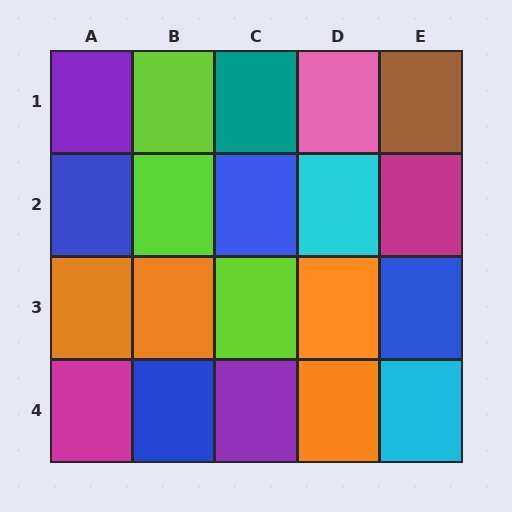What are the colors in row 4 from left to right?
Magenta, blue, purple, orange, cyan.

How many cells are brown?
1 cell is brown.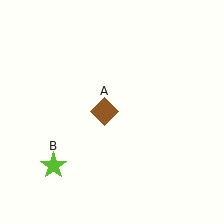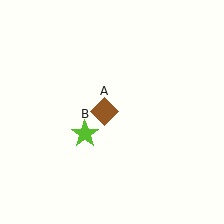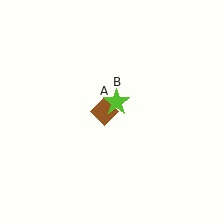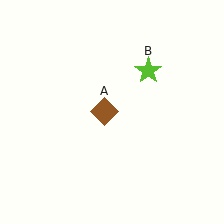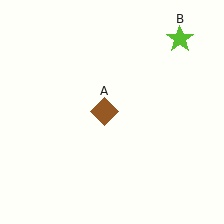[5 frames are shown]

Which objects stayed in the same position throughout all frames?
Brown diamond (object A) remained stationary.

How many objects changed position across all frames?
1 object changed position: lime star (object B).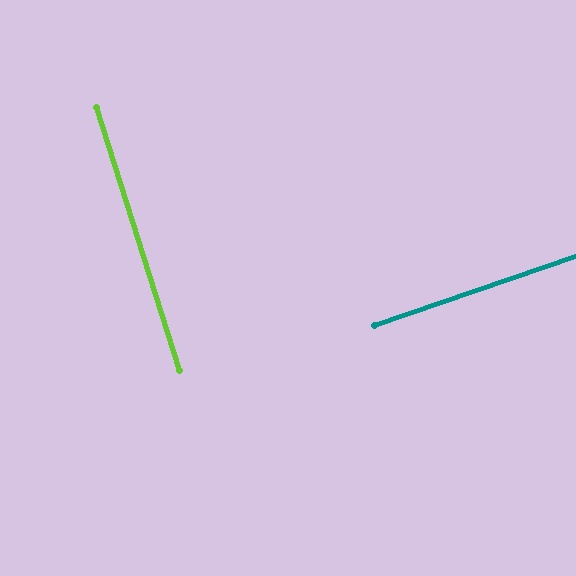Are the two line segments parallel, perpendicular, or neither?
Perpendicular — they meet at approximately 89°.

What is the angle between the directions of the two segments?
Approximately 89 degrees.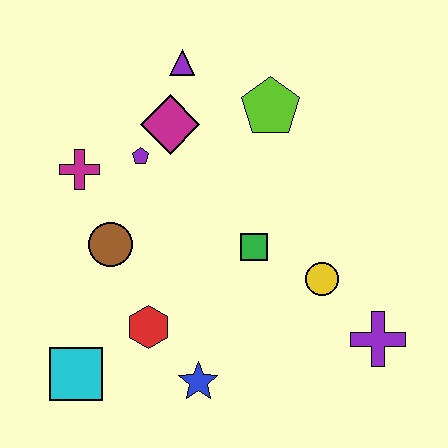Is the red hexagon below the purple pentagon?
Yes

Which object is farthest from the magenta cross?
The purple cross is farthest from the magenta cross.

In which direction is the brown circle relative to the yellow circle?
The brown circle is to the left of the yellow circle.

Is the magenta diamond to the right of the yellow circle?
No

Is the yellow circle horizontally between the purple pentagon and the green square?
No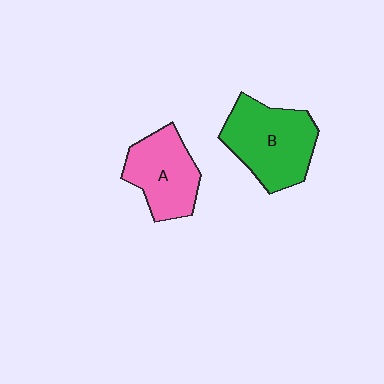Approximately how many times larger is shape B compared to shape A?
Approximately 1.3 times.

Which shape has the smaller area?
Shape A (pink).